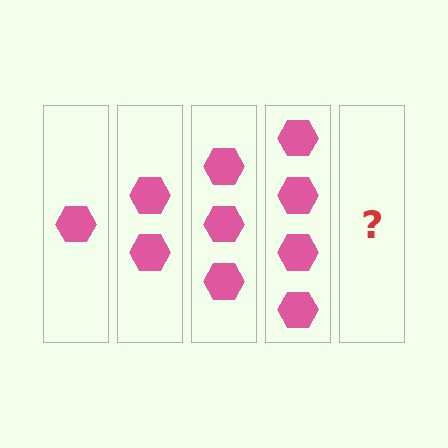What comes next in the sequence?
The next element should be 5 hexagons.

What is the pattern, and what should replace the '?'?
The pattern is that each step adds one more hexagon. The '?' should be 5 hexagons.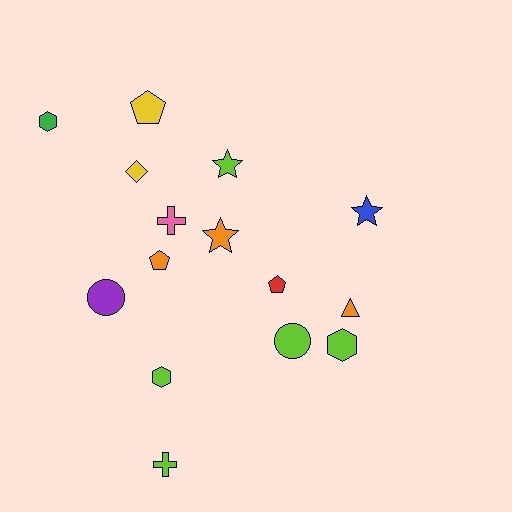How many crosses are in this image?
There are 2 crosses.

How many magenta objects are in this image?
There are no magenta objects.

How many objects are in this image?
There are 15 objects.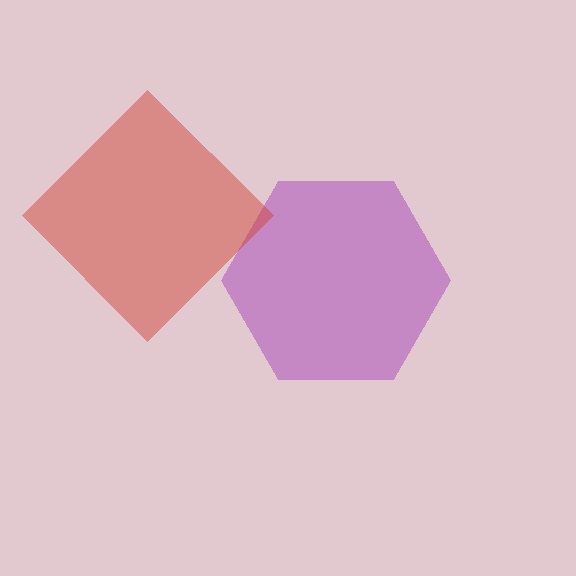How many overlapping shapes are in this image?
There are 2 overlapping shapes in the image.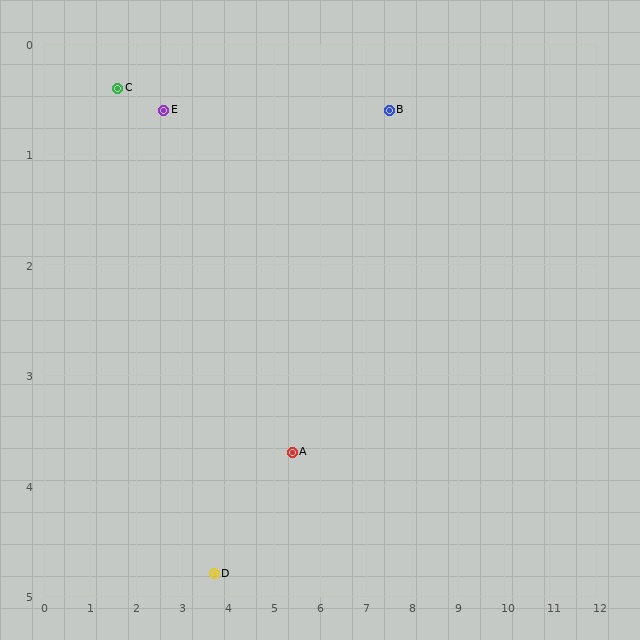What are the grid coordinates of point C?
Point C is at approximately (1.6, 0.4).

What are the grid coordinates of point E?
Point E is at approximately (2.6, 0.6).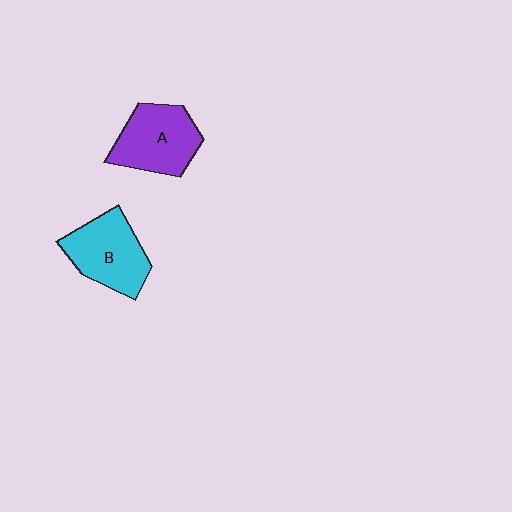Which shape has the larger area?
Shape A (purple).